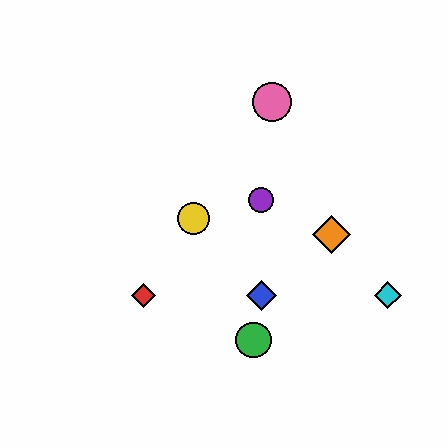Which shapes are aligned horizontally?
The red diamond, the blue diamond, the cyan diamond are aligned horizontally.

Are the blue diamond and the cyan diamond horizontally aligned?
Yes, both are at y≈295.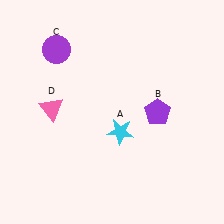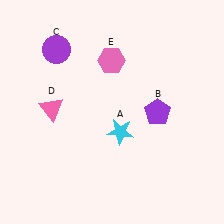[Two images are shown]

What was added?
A pink hexagon (E) was added in Image 2.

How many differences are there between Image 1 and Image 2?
There is 1 difference between the two images.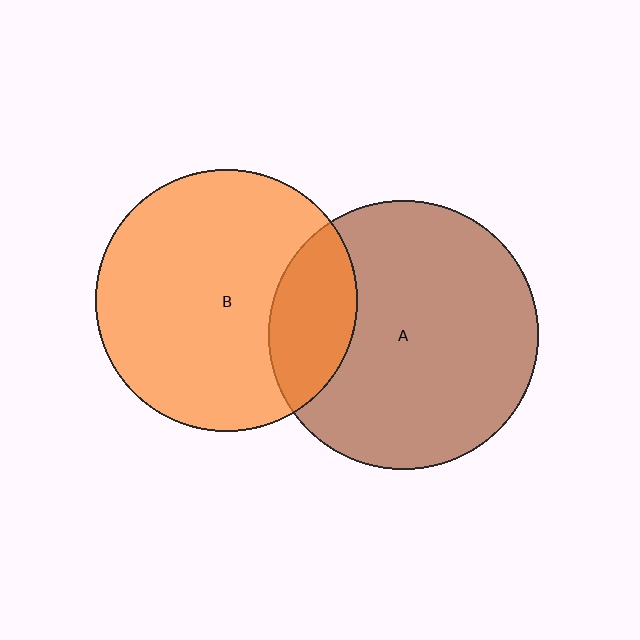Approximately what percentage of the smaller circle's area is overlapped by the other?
Approximately 20%.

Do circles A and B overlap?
Yes.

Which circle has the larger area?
Circle A (brown).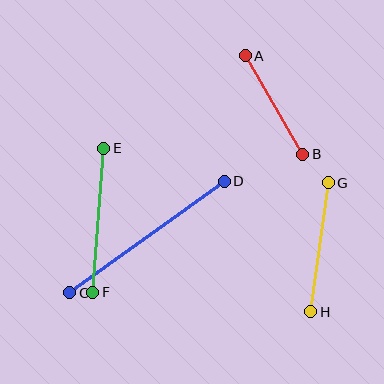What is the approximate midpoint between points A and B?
The midpoint is at approximately (274, 105) pixels.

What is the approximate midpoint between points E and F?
The midpoint is at approximately (98, 220) pixels.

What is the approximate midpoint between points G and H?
The midpoint is at approximately (320, 247) pixels.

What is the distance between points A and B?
The distance is approximately 114 pixels.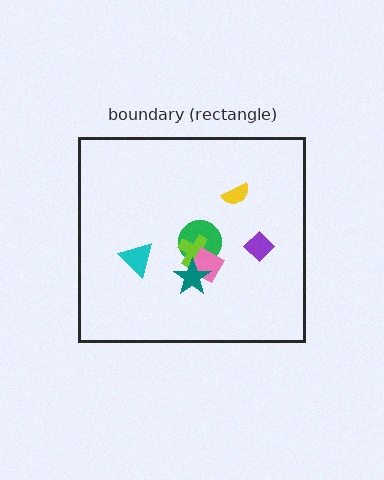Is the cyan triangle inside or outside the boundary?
Inside.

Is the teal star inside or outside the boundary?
Inside.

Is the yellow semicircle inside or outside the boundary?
Inside.